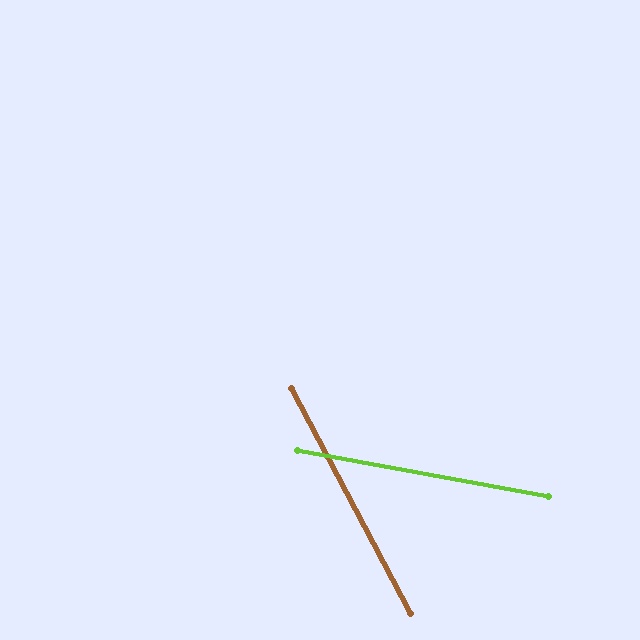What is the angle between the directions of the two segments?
Approximately 52 degrees.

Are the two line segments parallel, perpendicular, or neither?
Neither parallel nor perpendicular — they differ by about 52°.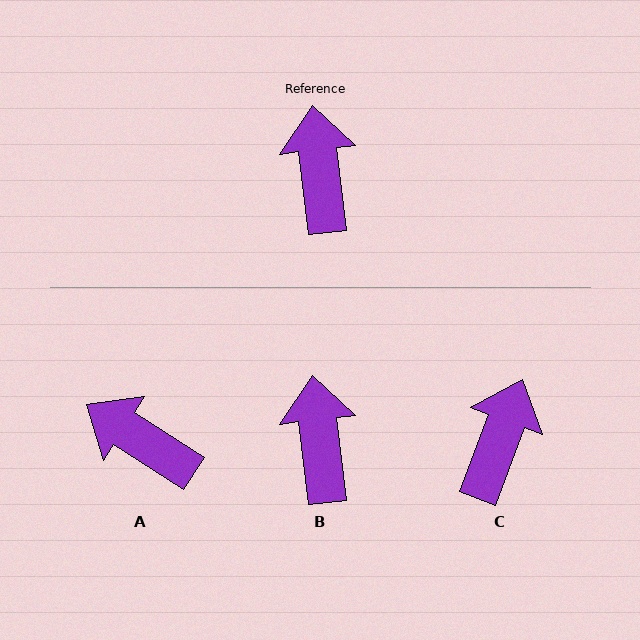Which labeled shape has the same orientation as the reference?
B.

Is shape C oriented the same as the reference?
No, it is off by about 27 degrees.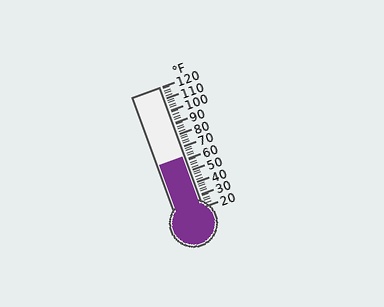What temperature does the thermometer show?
The thermometer shows approximately 62°F.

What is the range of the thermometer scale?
The thermometer scale ranges from 20°F to 120°F.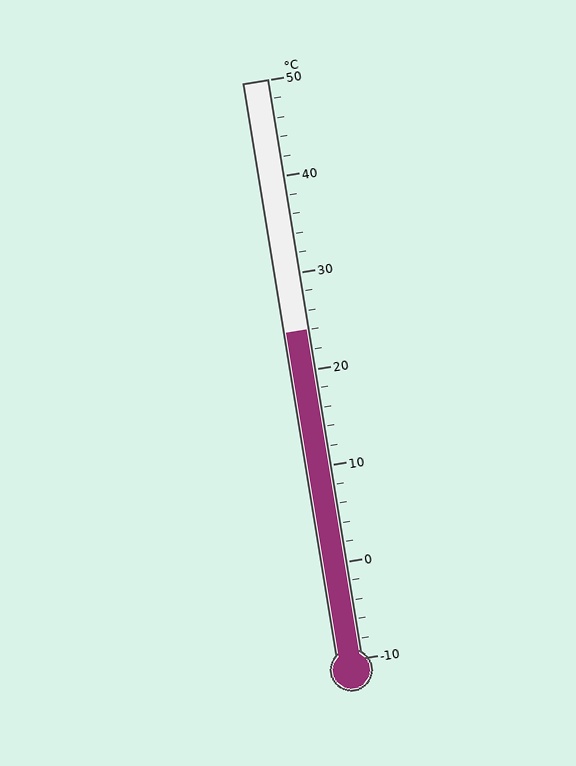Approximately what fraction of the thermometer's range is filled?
The thermometer is filled to approximately 55% of its range.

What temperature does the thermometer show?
The thermometer shows approximately 24°C.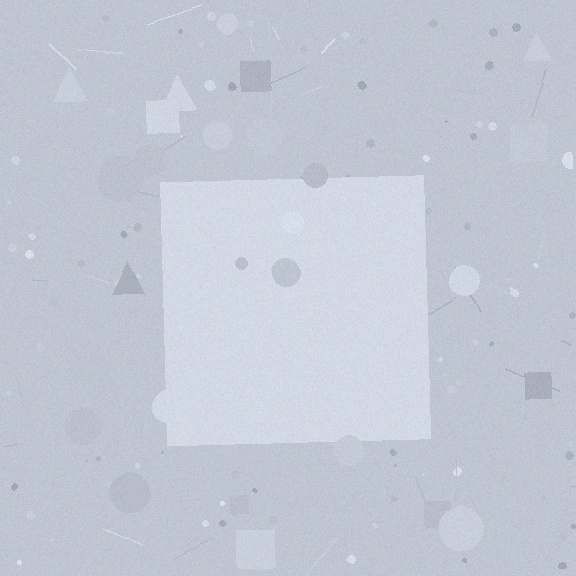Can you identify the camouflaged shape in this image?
The camouflaged shape is a square.